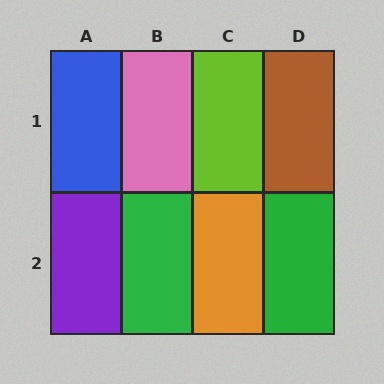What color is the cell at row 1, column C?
Lime.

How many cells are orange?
1 cell is orange.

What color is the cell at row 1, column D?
Brown.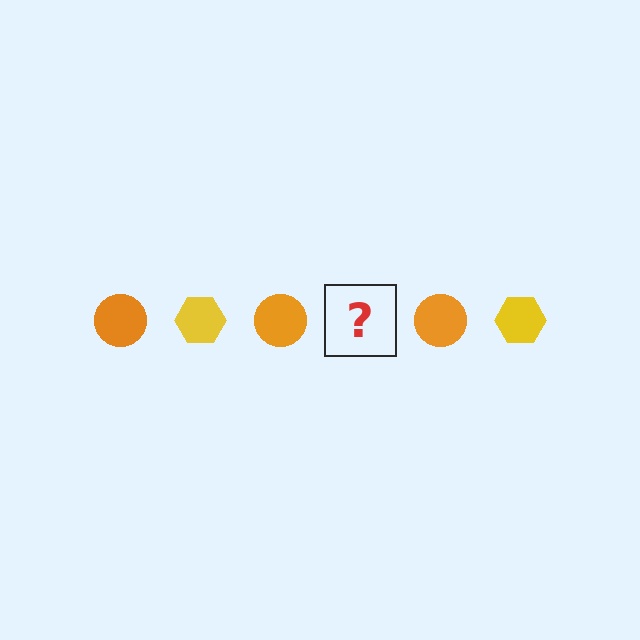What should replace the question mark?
The question mark should be replaced with a yellow hexagon.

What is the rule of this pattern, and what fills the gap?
The rule is that the pattern alternates between orange circle and yellow hexagon. The gap should be filled with a yellow hexagon.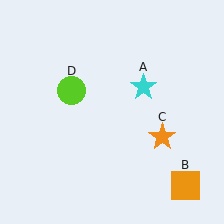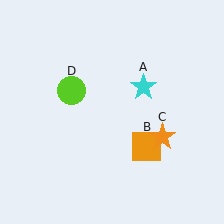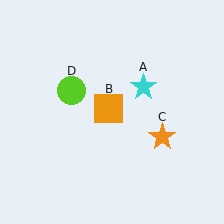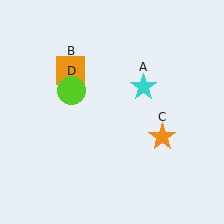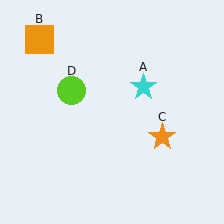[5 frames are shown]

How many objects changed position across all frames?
1 object changed position: orange square (object B).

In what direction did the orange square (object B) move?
The orange square (object B) moved up and to the left.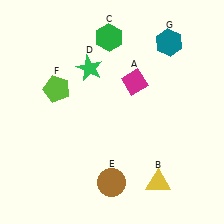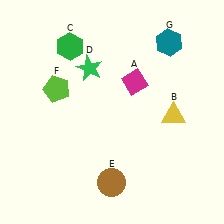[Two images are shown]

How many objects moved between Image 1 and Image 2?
2 objects moved between the two images.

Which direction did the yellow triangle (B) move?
The yellow triangle (B) moved up.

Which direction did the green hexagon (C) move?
The green hexagon (C) moved left.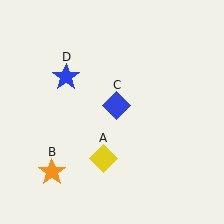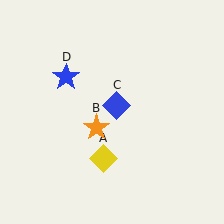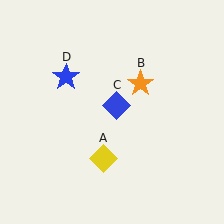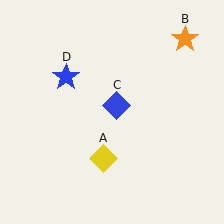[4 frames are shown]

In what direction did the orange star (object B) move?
The orange star (object B) moved up and to the right.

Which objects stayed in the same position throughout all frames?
Yellow diamond (object A) and blue diamond (object C) and blue star (object D) remained stationary.